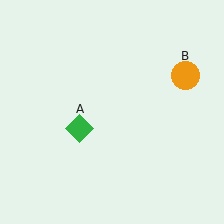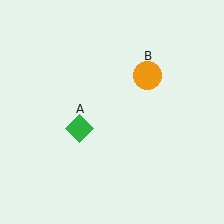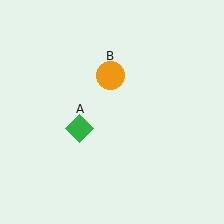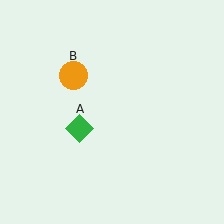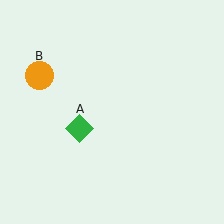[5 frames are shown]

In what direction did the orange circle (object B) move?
The orange circle (object B) moved left.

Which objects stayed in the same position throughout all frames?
Green diamond (object A) remained stationary.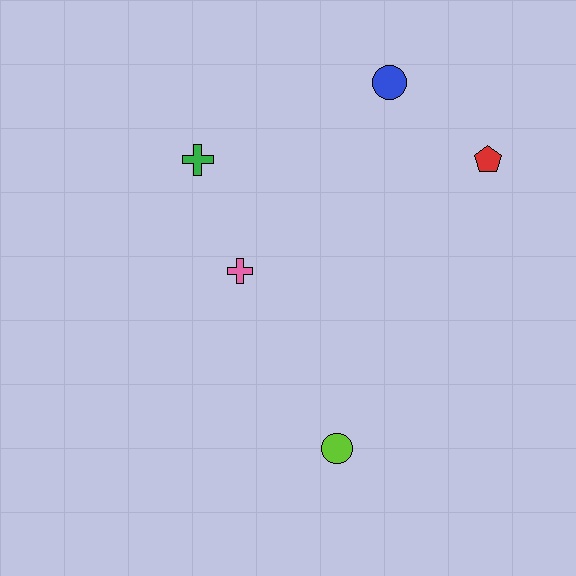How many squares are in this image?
There are no squares.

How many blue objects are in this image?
There is 1 blue object.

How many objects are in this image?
There are 5 objects.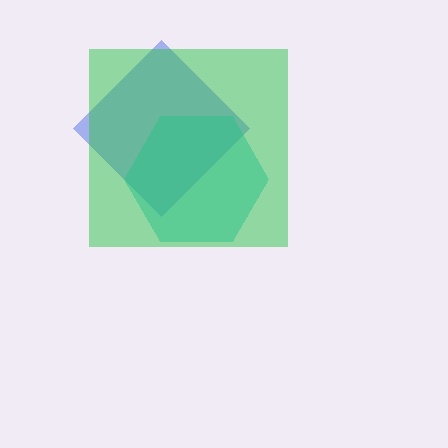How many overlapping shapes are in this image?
There are 3 overlapping shapes in the image.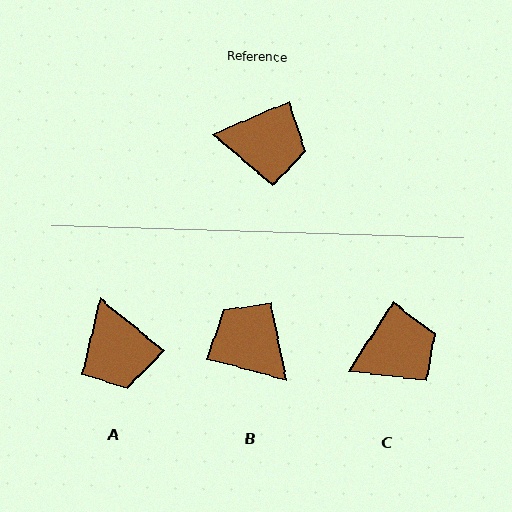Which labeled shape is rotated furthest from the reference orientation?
B, about 142 degrees away.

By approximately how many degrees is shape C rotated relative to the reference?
Approximately 34 degrees counter-clockwise.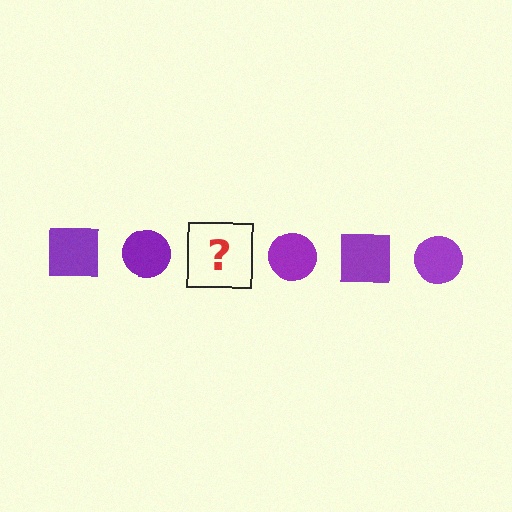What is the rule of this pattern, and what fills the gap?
The rule is that the pattern cycles through square, circle shapes in purple. The gap should be filled with a purple square.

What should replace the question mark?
The question mark should be replaced with a purple square.